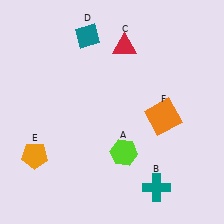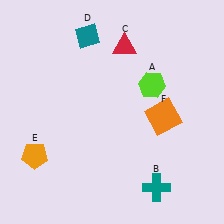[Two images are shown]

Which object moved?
The lime hexagon (A) moved up.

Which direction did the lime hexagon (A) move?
The lime hexagon (A) moved up.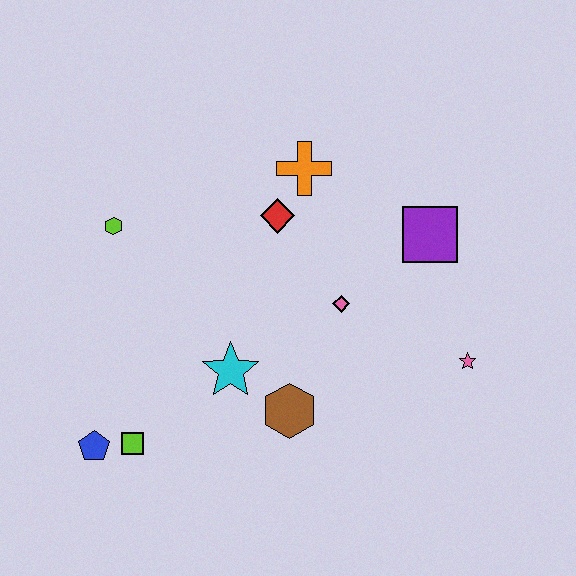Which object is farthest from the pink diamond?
The blue pentagon is farthest from the pink diamond.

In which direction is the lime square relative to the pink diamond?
The lime square is to the left of the pink diamond.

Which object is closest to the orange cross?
The red diamond is closest to the orange cross.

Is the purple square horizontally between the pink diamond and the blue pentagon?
No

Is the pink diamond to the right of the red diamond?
Yes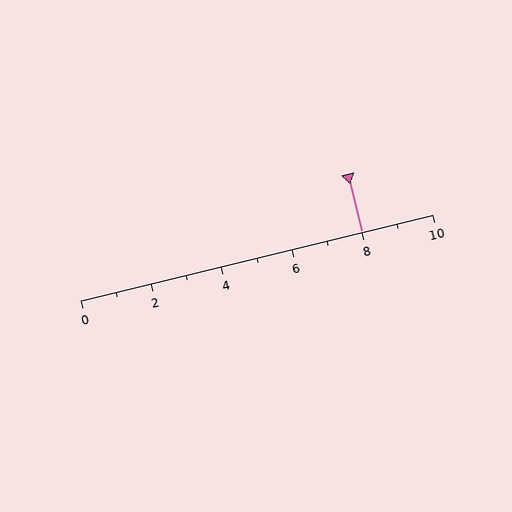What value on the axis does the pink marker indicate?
The marker indicates approximately 8.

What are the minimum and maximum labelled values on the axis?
The axis runs from 0 to 10.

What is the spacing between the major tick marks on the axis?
The major ticks are spaced 2 apart.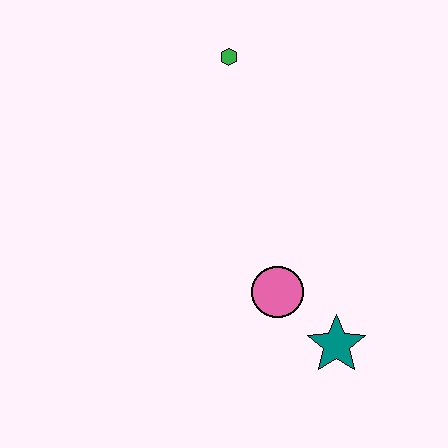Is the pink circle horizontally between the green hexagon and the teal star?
Yes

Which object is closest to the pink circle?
The teal star is closest to the pink circle.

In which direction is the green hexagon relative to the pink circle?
The green hexagon is above the pink circle.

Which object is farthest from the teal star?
The green hexagon is farthest from the teal star.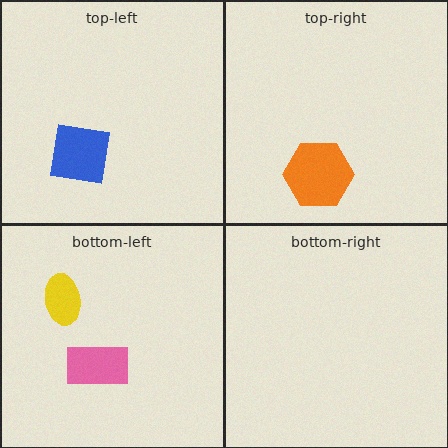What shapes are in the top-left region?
The blue square.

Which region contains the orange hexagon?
The top-right region.